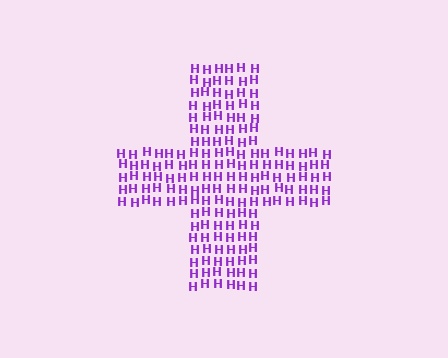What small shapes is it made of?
It is made of small letter H's.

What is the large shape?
The large shape is a cross.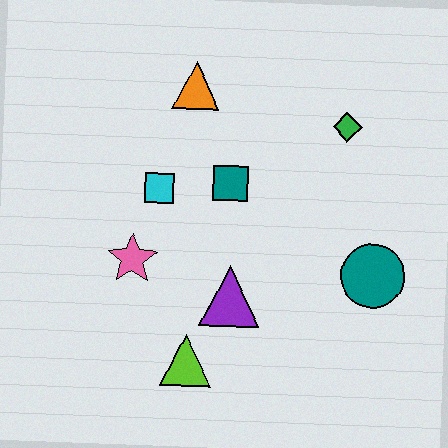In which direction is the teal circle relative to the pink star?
The teal circle is to the right of the pink star.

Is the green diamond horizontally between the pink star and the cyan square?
No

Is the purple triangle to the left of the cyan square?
No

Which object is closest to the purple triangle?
The lime triangle is closest to the purple triangle.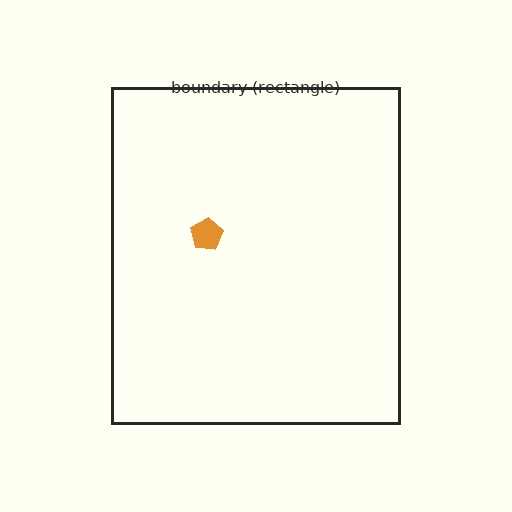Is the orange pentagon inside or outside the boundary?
Inside.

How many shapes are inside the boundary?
1 inside, 0 outside.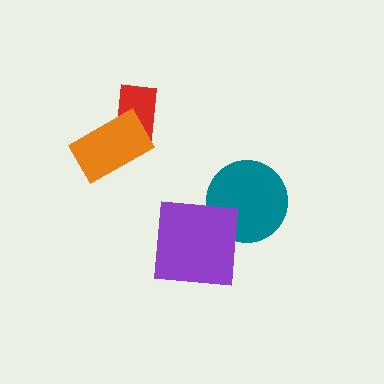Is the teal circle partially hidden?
Yes, it is partially covered by another shape.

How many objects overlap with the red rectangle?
1 object overlaps with the red rectangle.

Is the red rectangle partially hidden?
Yes, it is partially covered by another shape.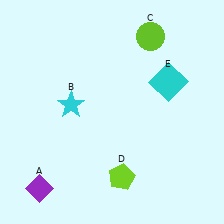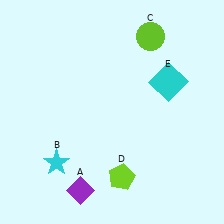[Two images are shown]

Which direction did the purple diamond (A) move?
The purple diamond (A) moved right.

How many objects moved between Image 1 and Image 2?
2 objects moved between the two images.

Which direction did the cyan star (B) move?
The cyan star (B) moved down.